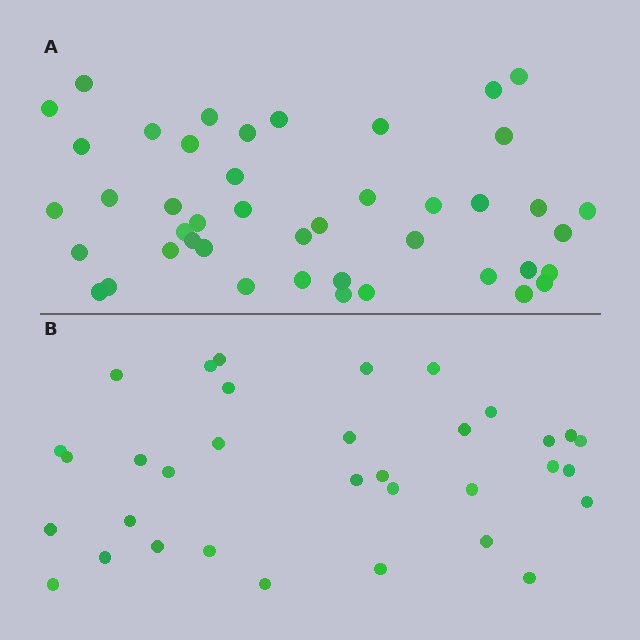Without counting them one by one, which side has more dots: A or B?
Region A (the top region) has more dots.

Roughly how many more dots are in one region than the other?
Region A has roughly 10 or so more dots than region B.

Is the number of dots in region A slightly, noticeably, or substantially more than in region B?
Region A has noticeably more, but not dramatically so. The ratio is roughly 1.3 to 1.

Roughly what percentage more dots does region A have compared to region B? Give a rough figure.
About 30% more.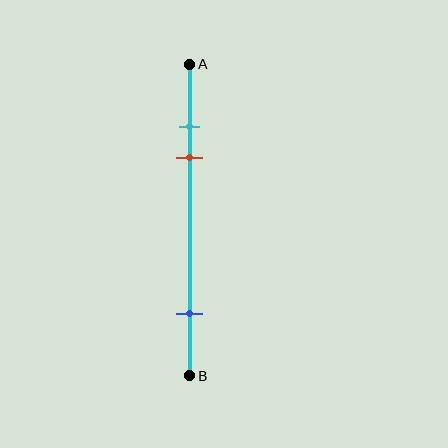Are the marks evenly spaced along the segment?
No, the marks are not evenly spaced.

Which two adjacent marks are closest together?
The cyan and red marks are the closest adjacent pair.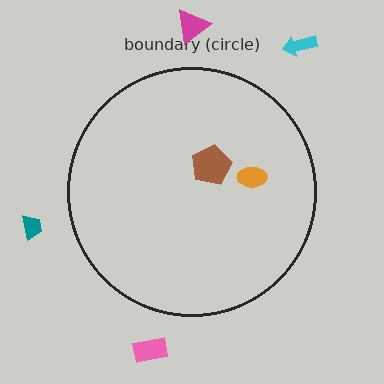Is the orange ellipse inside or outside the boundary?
Inside.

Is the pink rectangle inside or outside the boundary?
Outside.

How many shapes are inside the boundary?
2 inside, 4 outside.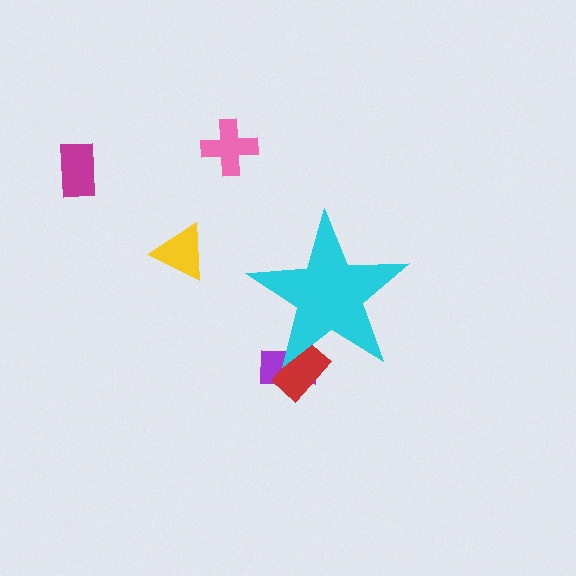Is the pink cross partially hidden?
No, the pink cross is fully visible.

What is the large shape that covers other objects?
A cyan star.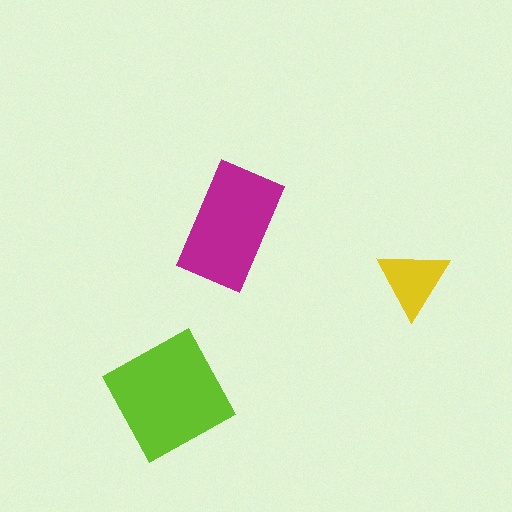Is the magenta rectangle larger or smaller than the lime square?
Smaller.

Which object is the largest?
The lime square.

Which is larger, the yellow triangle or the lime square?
The lime square.